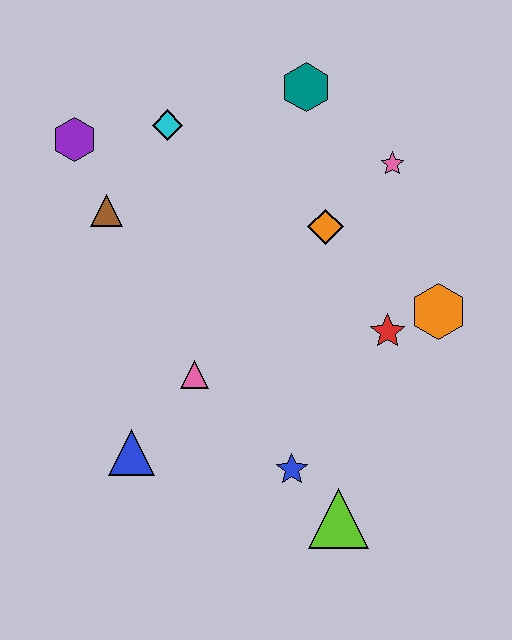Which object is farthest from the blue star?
The purple hexagon is farthest from the blue star.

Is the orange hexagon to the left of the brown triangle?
No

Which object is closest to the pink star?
The orange diamond is closest to the pink star.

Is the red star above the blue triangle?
Yes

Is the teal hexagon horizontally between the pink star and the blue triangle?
Yes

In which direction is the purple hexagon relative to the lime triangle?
The purple hexagon is above the lime triangle.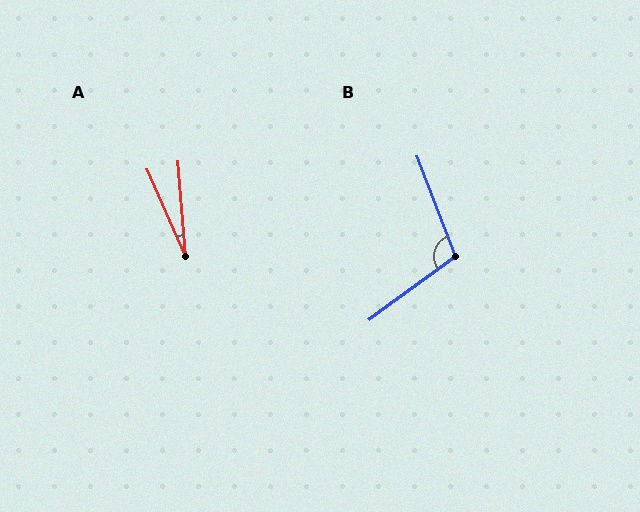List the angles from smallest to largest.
A (19°), B (105°).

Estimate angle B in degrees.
Approximately 105 degrees.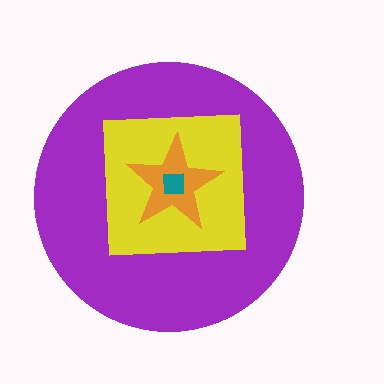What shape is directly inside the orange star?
The teal square.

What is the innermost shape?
The teal square.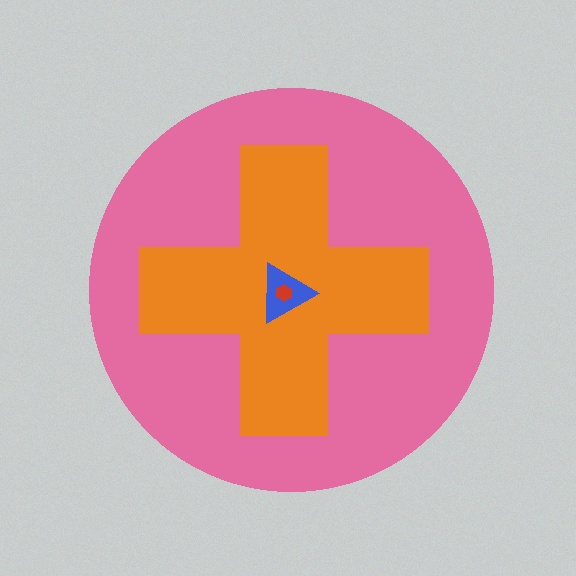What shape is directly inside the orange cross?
The blue triangle.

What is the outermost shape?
The pink circle.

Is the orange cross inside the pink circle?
Yes.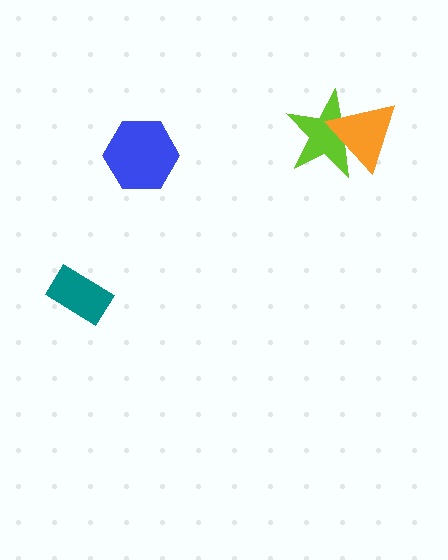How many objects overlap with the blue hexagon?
0 objects overlap with the blue hexagon.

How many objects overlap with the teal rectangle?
0 objects overlap with the teal rectangle.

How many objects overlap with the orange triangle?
1 object overlaps with the orange triangle.